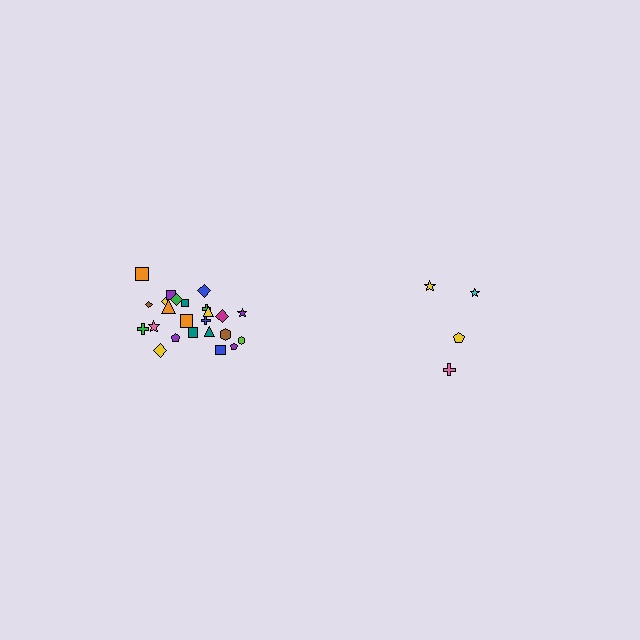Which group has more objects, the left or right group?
The left group.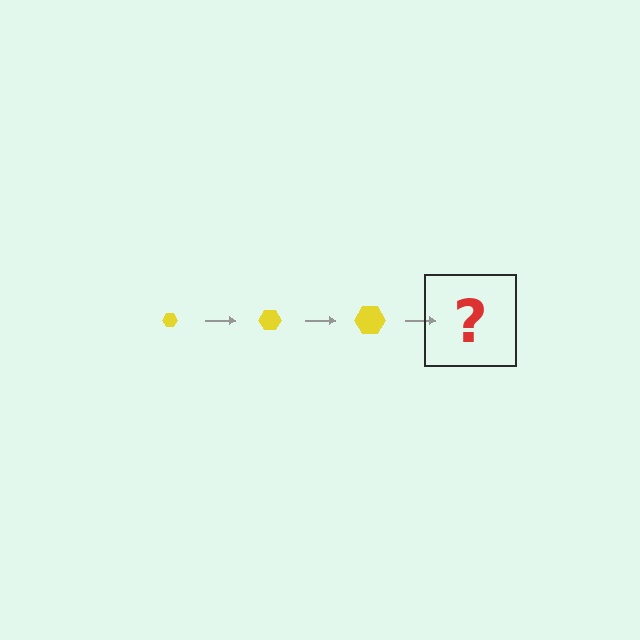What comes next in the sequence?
The next element should be a yellow hexagon, larger than the previous one.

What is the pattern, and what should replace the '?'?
The pattern is that the hexagon gets progressively larger each step. The '?' should be a yellow hexagon, larger than the previous one.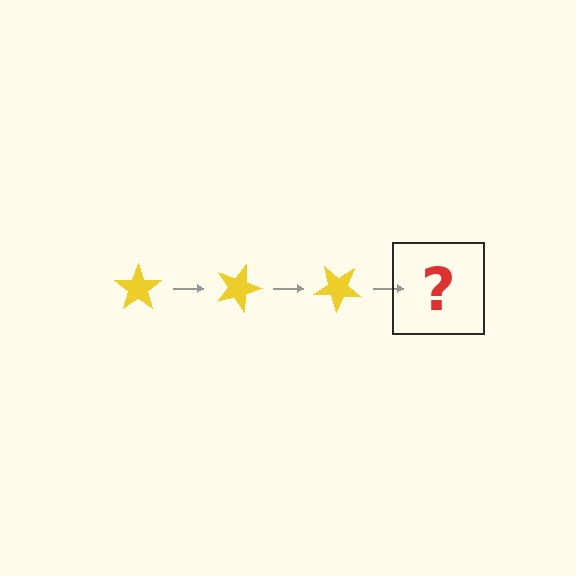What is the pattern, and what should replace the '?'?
The pattern is that the star rotates 20 degrees each step. The '?' should be a yellow star rotated 60 degrees.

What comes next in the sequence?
The next element should be a yellow star rotated 60 degrees.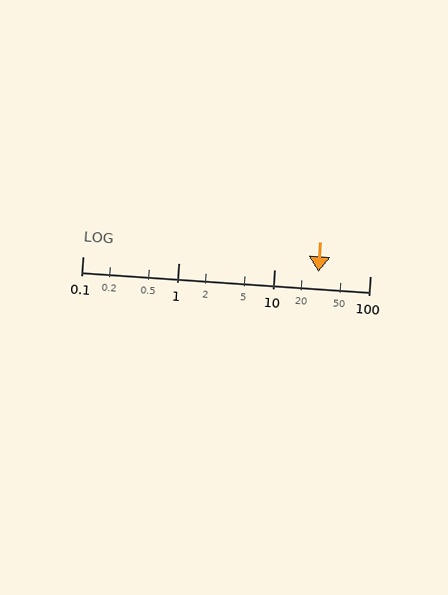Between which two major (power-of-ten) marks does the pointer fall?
The pointer is between 10 and 100.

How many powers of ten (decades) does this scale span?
The scale spans 3 decades, from 0.1 to 100.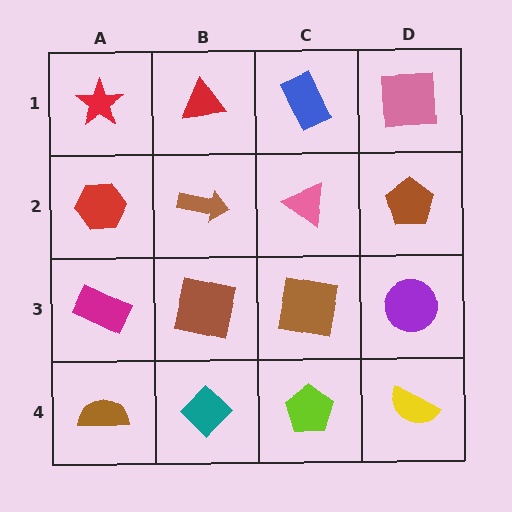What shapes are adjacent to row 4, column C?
A brown square (row 3, column C), a teal diamond (row 4, column B), a yellow semicircle (row 4, column D).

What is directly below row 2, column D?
A purple circle.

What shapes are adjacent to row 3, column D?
A brown pentagon (row 2, column D), a yellow semicircle (row 4, column D), a brown square (row 3, column C).